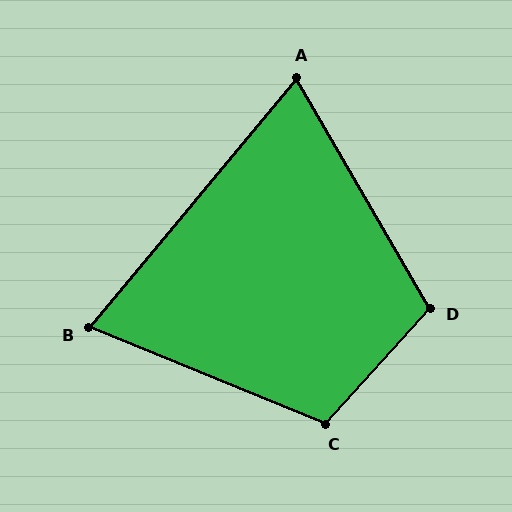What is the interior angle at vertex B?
Approximately 72 degrees (acute).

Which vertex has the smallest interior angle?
A, at approximately 70 degrees.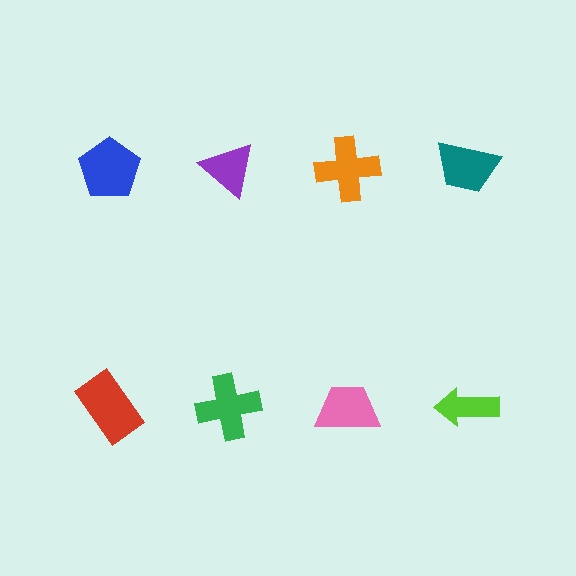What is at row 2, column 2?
A green cross.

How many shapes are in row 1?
4 shapes.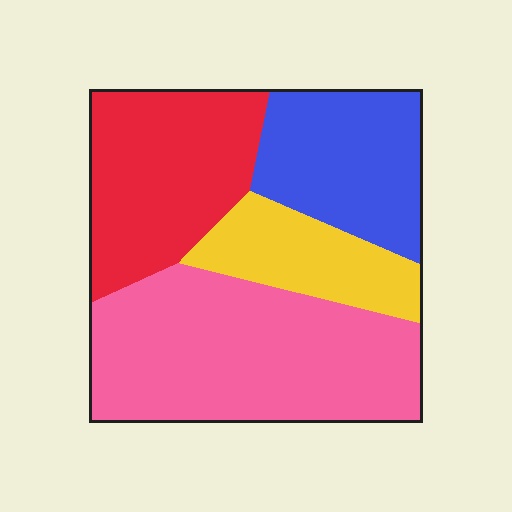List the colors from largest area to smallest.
From largest to smallest: pink, red, blue, yellow.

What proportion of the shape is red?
Red takes up about one quarter (1/4) of the shape.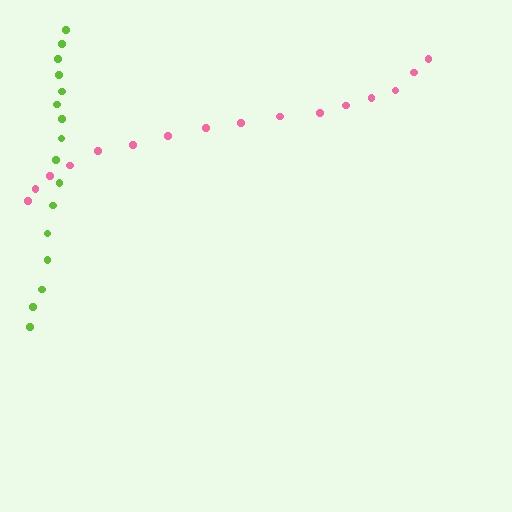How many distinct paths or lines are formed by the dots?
There are 2 distinct paths.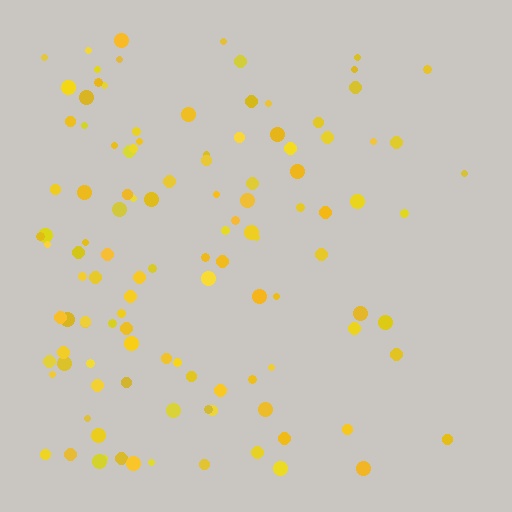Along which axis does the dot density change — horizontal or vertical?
Horizontal.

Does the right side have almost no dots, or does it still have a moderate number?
Still a moderate number, just noticeably fewer than the left.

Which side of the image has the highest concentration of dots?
The left.